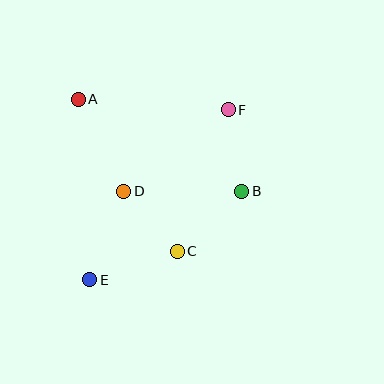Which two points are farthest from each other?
Points E and F are farthest from each other.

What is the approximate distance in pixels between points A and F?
The distance between A and F is approximately 150 pixels.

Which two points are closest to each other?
Points C and D are closest to each other.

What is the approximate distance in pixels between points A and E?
The distance between A and E is approximately 181 pixels.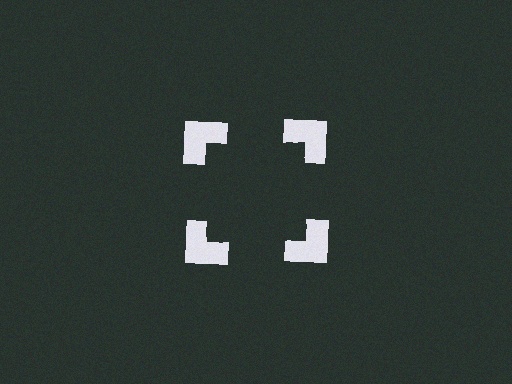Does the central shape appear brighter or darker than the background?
It typically appears slightly darker than the background, even though no actual brightness change is drawn.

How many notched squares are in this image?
There are 4 — one at each vertex of the illusory square.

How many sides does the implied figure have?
4 sides.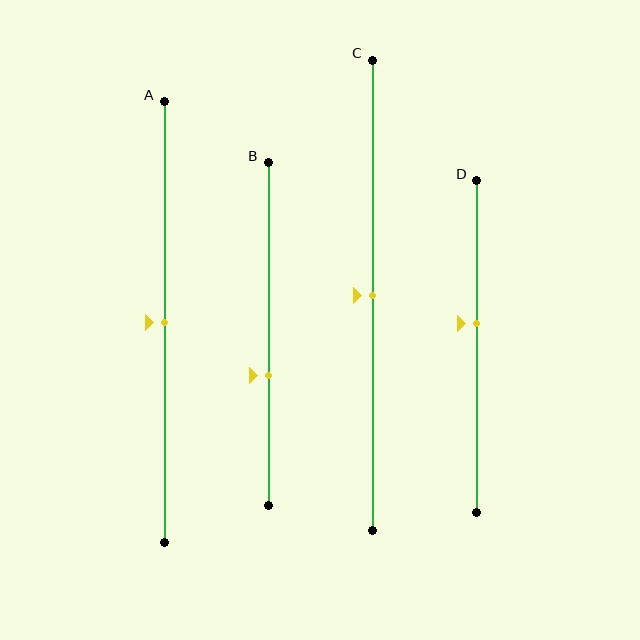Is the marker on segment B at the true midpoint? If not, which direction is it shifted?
No, the marker on segment B is shifted downward by about 12% of the segment length.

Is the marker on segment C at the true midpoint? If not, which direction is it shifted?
Yes, the marker on segment C is at the true midpoint.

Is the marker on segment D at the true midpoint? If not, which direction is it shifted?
No, the marker on segment D is shifted upward by about 7% of the segment length.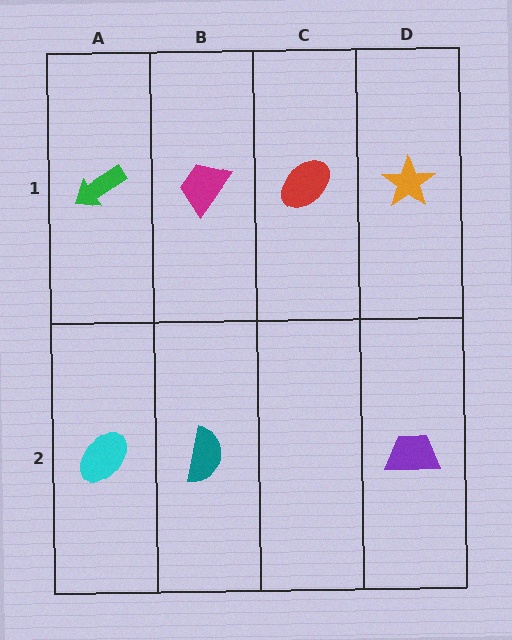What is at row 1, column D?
An orange star.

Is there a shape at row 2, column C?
No, that cell is empty.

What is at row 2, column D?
A purple trapezoid.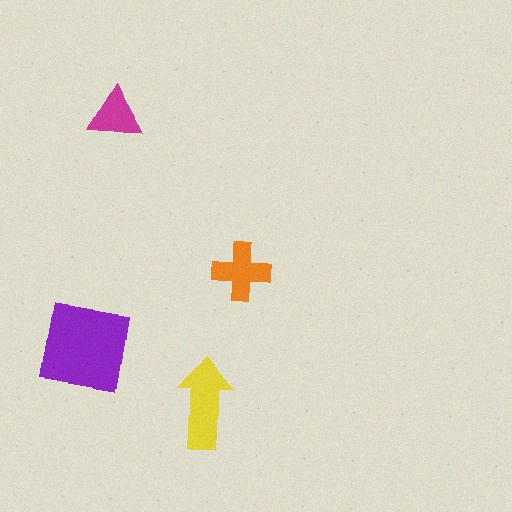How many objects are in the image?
There are 4 objects in the image.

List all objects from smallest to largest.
The magenta triangle, the orange cross, the yellow arrow, the purple square.